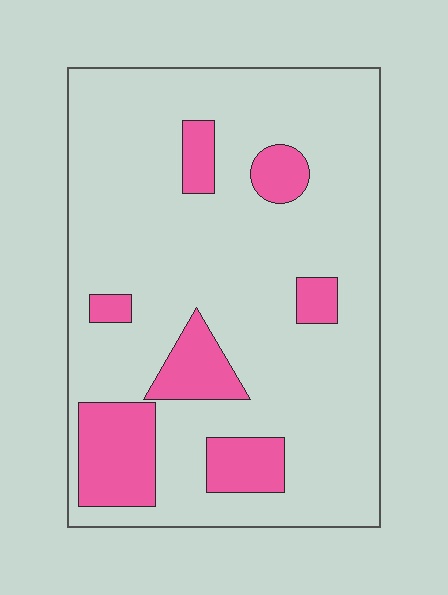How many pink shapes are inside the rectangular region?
7.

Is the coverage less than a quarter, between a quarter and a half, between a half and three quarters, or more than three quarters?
Less than a quarter.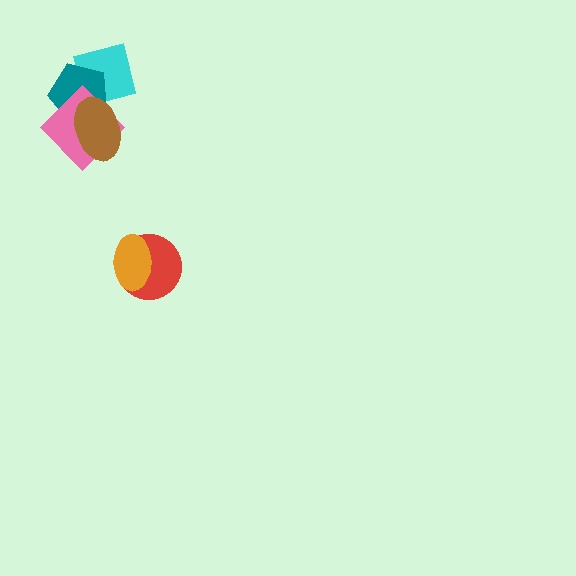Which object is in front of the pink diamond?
The brown ellipse is in front of the pink diamond.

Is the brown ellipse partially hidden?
No, no other shape covers it.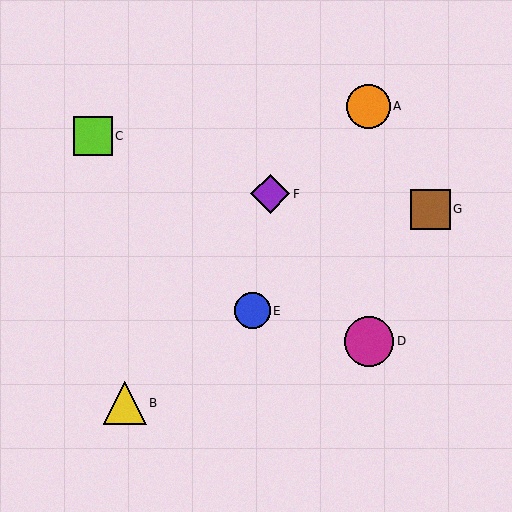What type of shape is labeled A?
Shape A is an orange circle.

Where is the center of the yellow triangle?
The center of the yellow triangle is at (125, 403).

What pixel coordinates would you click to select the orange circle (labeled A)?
Click at (368, 106) to select the orange circle A.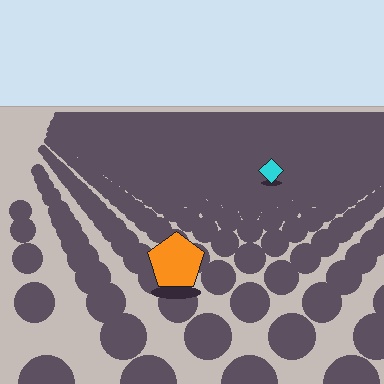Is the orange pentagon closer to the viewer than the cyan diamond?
Yes. The orange pentagon is closer — you can tell from the texture gradient: the ground texture is coarser near it.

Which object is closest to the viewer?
The orange pentagon is closest. The texture marks near it are larger and more spread out.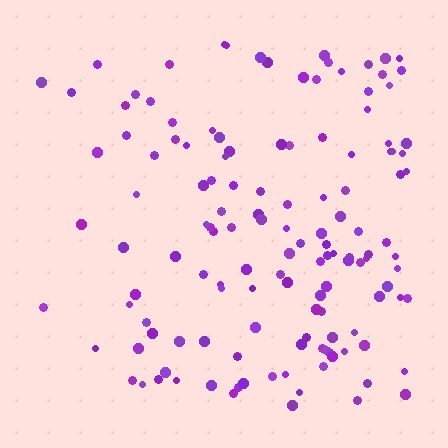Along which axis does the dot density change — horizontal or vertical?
Horizontal.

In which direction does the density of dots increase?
From left to right, with the right side densest.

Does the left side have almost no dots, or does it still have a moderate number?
Still a moderate number, just noticeably fewer than the right.